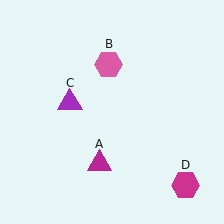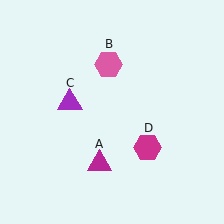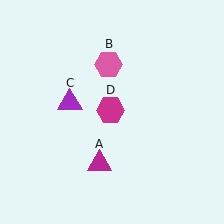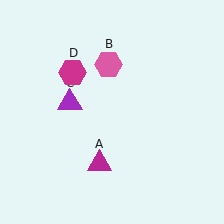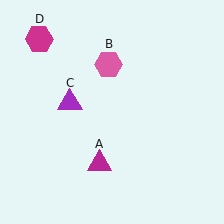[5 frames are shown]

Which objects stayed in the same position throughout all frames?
Magenta triangle (object A) and pink hexagon (object B) and purple triangle (object C) remained stationary.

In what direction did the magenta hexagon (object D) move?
The magenta hexagon (object D) moved up and to the left.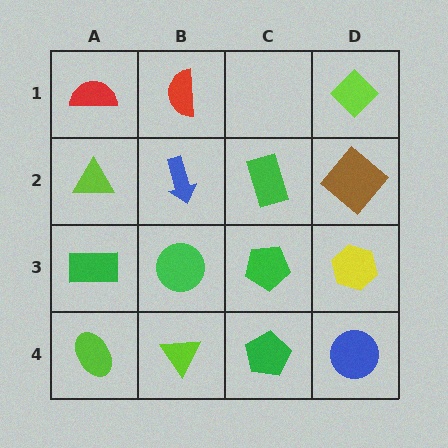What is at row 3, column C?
A green pentagon.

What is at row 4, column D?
A blue circle.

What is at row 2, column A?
A lime triangle.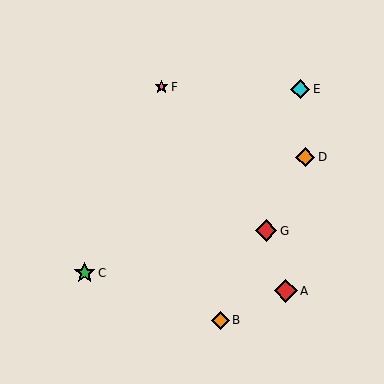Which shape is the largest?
The red diamond (labeled A) is the largest.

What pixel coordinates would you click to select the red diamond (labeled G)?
Click at (266, 231) to select the red diamond G.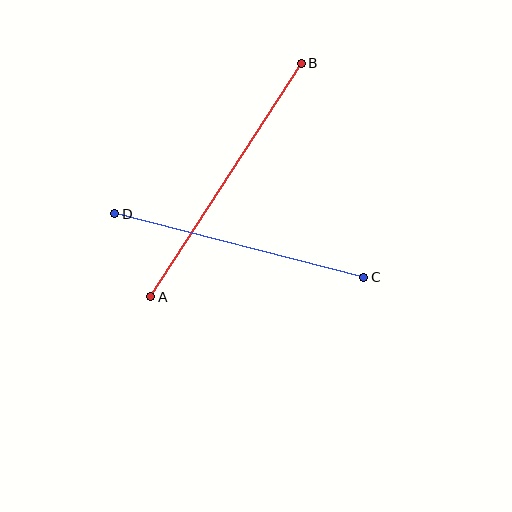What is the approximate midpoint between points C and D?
The midpoint is at approximately (239, 245) pixels.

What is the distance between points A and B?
The distance is approximately 278 pixels.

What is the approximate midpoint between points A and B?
The midpoint is at approximately (226, 180) pixels.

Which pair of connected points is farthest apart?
Points A and B are farthest apart.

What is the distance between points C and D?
The distance is approximately 257 pixels.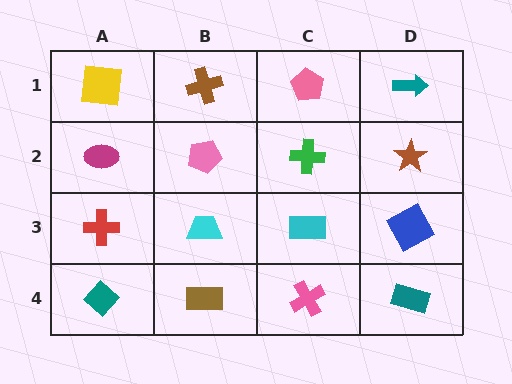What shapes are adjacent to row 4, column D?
A blue square (row 3, column D), a pink cross (row 4, column C).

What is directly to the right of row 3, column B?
A cyan rectangle.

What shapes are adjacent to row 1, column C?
A green cross (row 2, column C), a brown cross (row 1, column B), a teal arrow (row 1, column D).